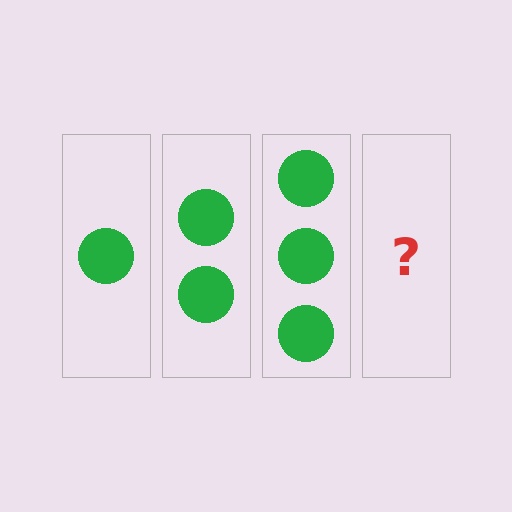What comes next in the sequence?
The next element should be 4 circles.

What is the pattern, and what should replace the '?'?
The pattern is that each step adds one more circle. The '?' should be 4 circles.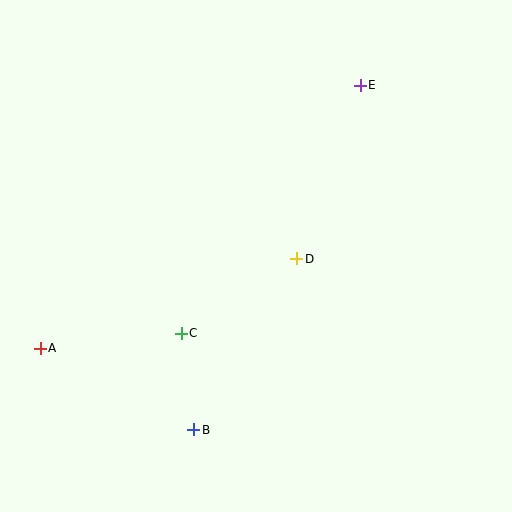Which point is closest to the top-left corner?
Point A is closest to the top-left corner.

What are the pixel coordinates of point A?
Point A is at (40, 348).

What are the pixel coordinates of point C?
Point C is at (181, 333).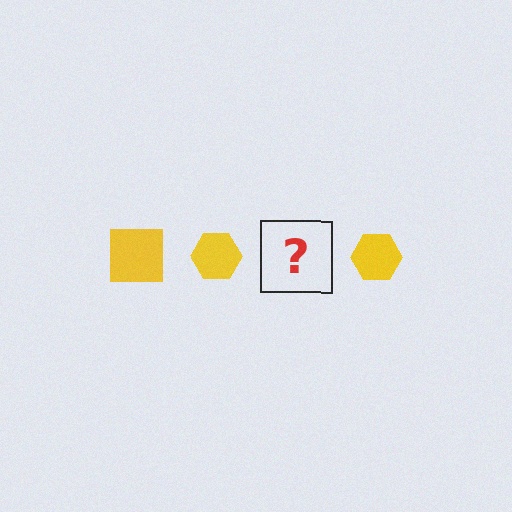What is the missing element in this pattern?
The missing element is a yellow square.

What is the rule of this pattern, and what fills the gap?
The rule is that the pattern cycles through square, hexagon shapes in yellow. The gap should be filled with a yellow square.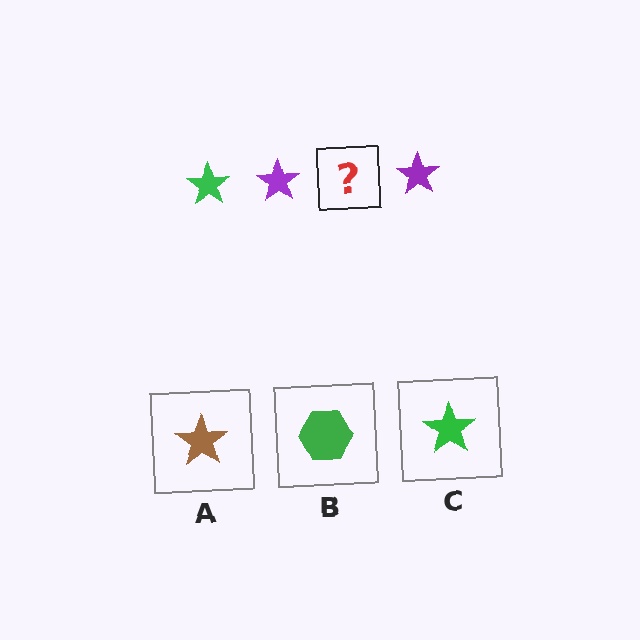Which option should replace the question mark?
Option C.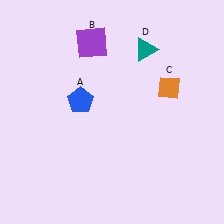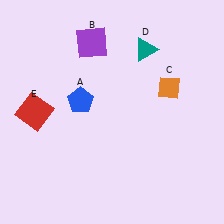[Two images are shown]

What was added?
A red square (E) was added in Image 2.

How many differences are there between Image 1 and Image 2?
There is 1 difference between the two images.